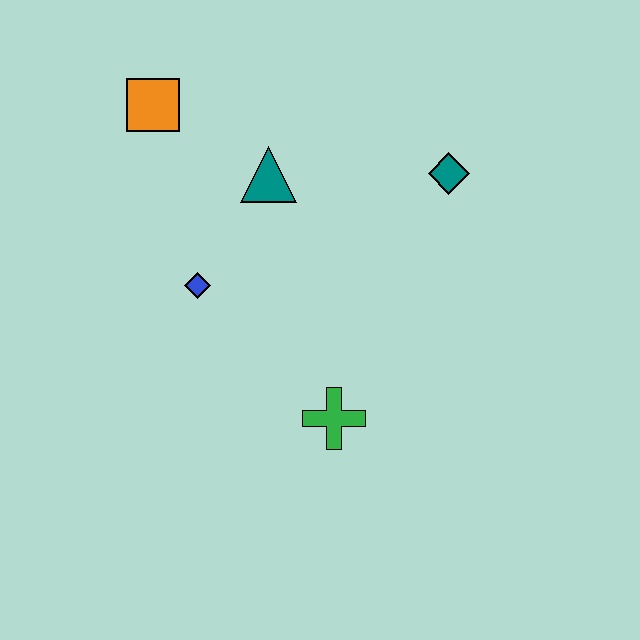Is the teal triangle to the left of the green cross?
Yes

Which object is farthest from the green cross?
The orange square is farthest from the green cross.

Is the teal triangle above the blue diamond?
Yes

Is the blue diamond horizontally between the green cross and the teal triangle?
No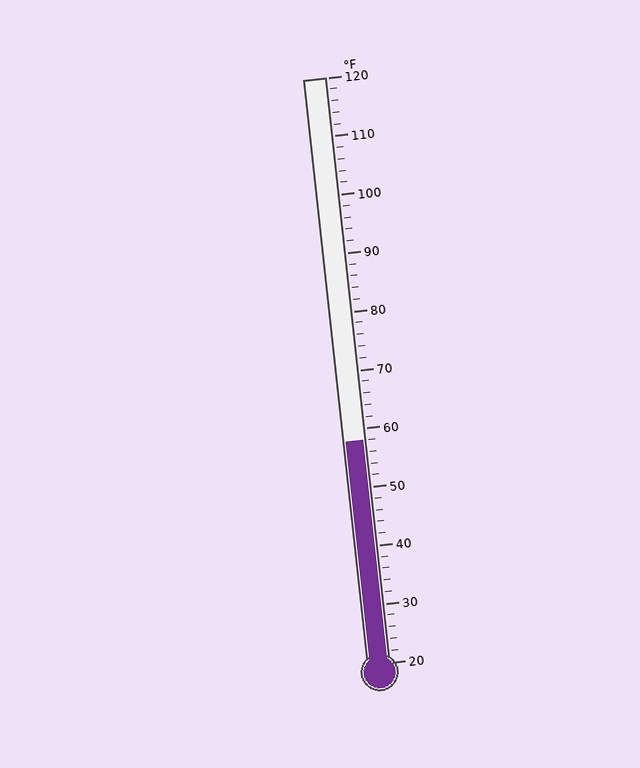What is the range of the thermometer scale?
The thermometer scale ranges from 20°F to 120°F.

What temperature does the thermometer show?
The thermometer shows approximately 58°F.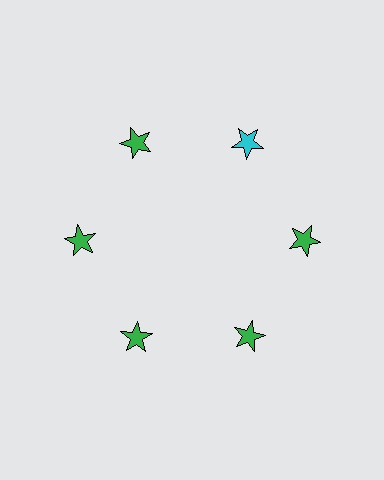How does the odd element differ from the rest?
It has a different color: cyan instead of green.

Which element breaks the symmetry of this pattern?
The cyan star at roughly the 1 o'clock position breaks the symmetry. All other shapes are green stars.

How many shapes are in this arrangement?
There are 6 shapes arranged in a ring pattern.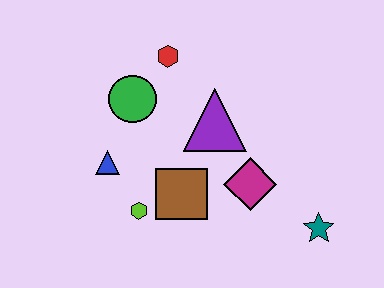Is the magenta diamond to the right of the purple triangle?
Yes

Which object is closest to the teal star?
The magenta diamond is closest to the teal star.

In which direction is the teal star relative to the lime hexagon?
The teal star is to the right of the lime hexagon.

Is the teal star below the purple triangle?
Yes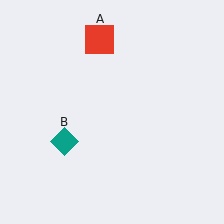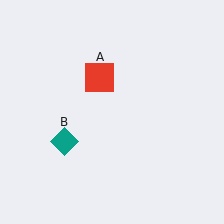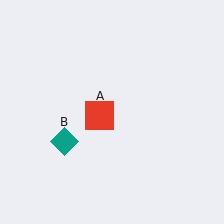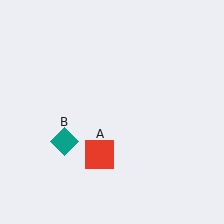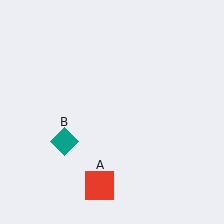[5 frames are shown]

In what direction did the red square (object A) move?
The red square (object A) moved down.